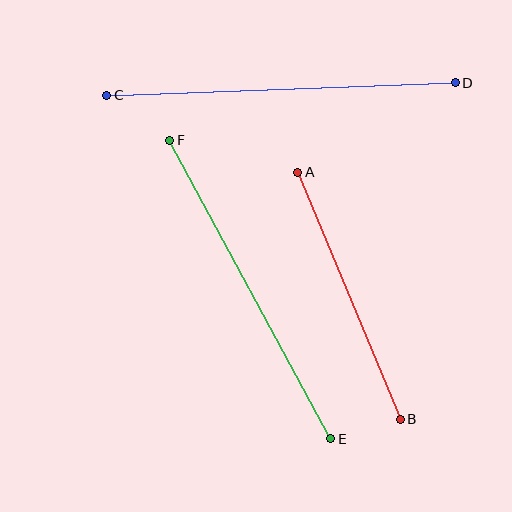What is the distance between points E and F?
The distance is approximately 339 pixels.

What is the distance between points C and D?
The distance is approximately 349 pixels.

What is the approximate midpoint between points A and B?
The midpoint is at approximately (349, 296) pixels.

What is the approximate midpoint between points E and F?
The midpoint is at approximately (250, 289) pixels.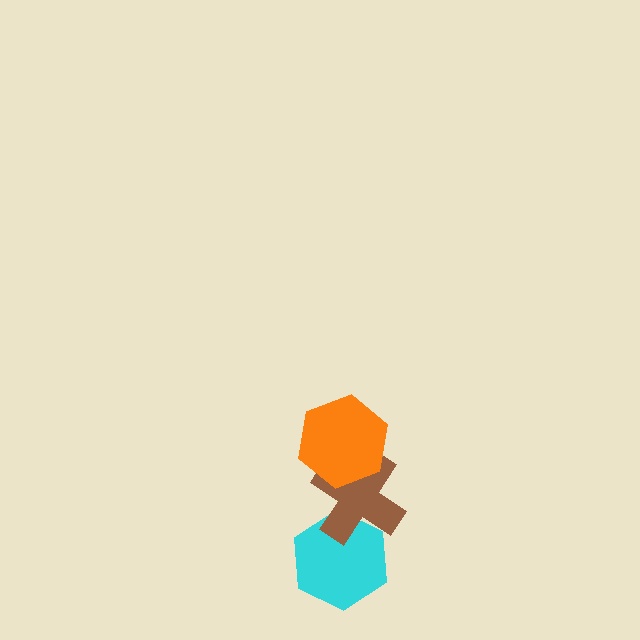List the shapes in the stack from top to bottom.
From top to bottom: the orange hexagon, the brown cross, the cyan hexagon.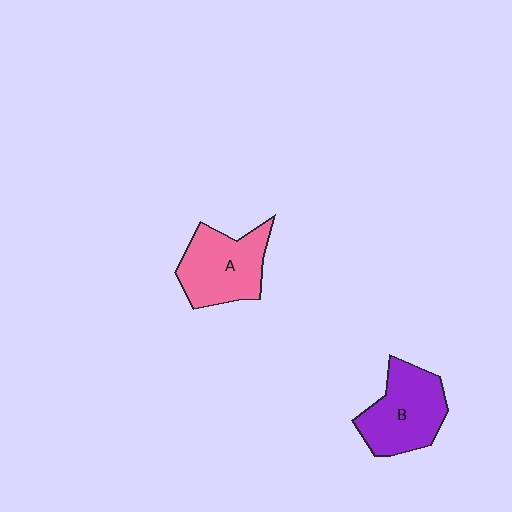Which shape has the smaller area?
Shape A (pink).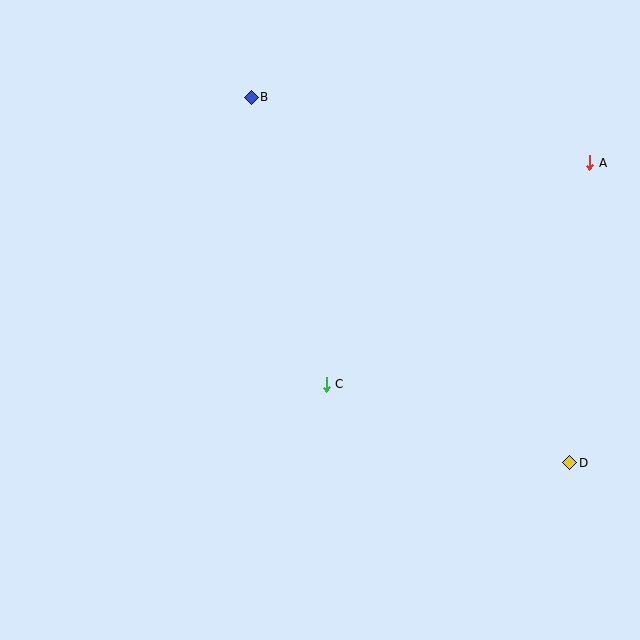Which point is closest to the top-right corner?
Point A is closest to the top-right corner.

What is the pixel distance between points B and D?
The distance between B and D is 484 pixels.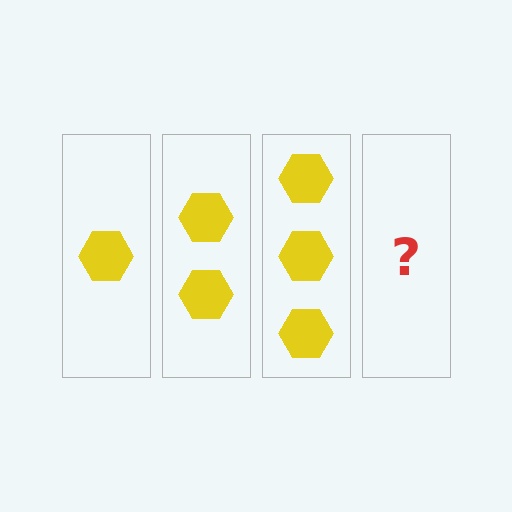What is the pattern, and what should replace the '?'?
The pattern is that each step adds one more hexagon. The '?' should be 4 hexagons.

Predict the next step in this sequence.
The next step is 4 hexagons.